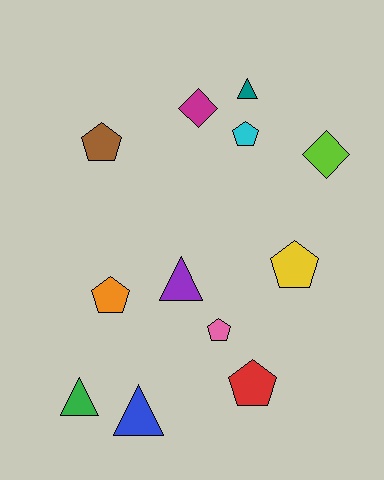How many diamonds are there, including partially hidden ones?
There are 2 diamonds.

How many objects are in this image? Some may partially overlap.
There are 12 objects.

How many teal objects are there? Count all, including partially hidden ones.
There is 1 teal object.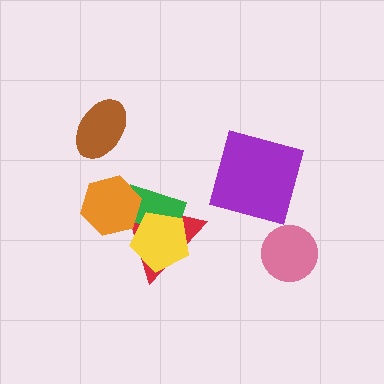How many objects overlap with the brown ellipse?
0 objects overlap with the brown ellipse.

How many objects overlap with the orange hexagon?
2 objects overlap with the orange hexagon.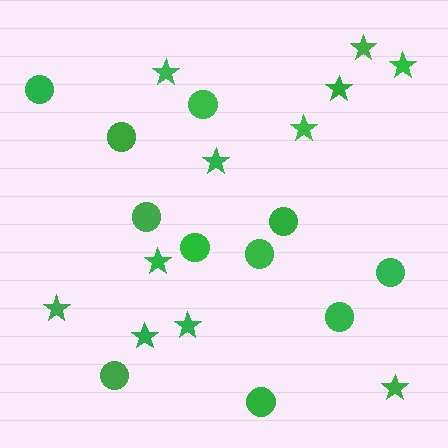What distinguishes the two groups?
There are 2 groups: one group of stars (11) and one group of circles (11).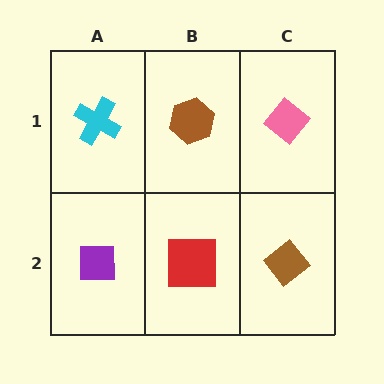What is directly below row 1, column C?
A brown diamond.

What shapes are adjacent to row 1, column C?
A brown diamond (row 2, column C), a brown hexagon (row 1, column B).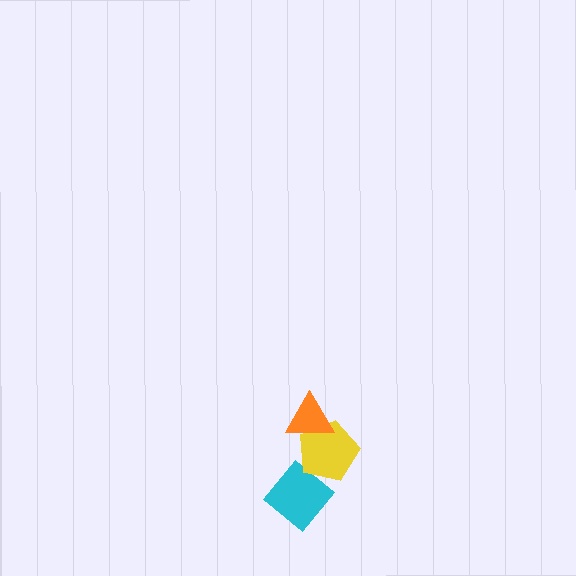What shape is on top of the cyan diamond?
The yellow pentagon is on top of the cyan diamond.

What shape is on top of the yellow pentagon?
The orange triangle is on top of the yellow pentagon.